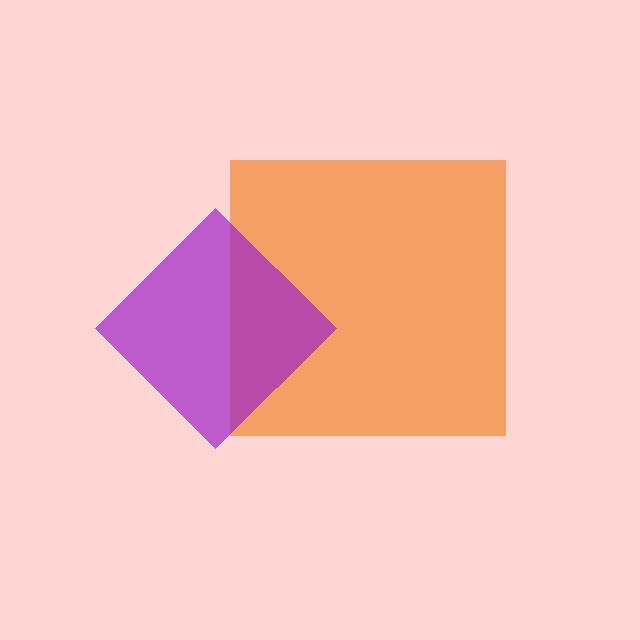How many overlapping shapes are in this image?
There are 2 overlapping shapes in the image.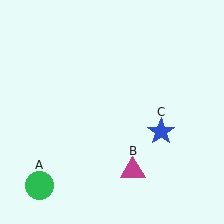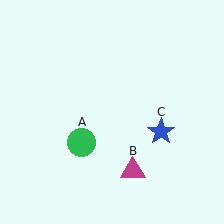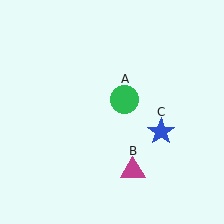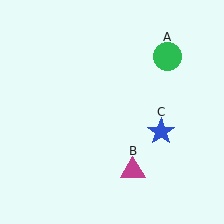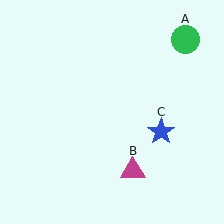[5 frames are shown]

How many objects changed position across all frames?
1 object changed position: green circle (object A).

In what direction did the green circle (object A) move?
The green circle (object A) moved up and to the right.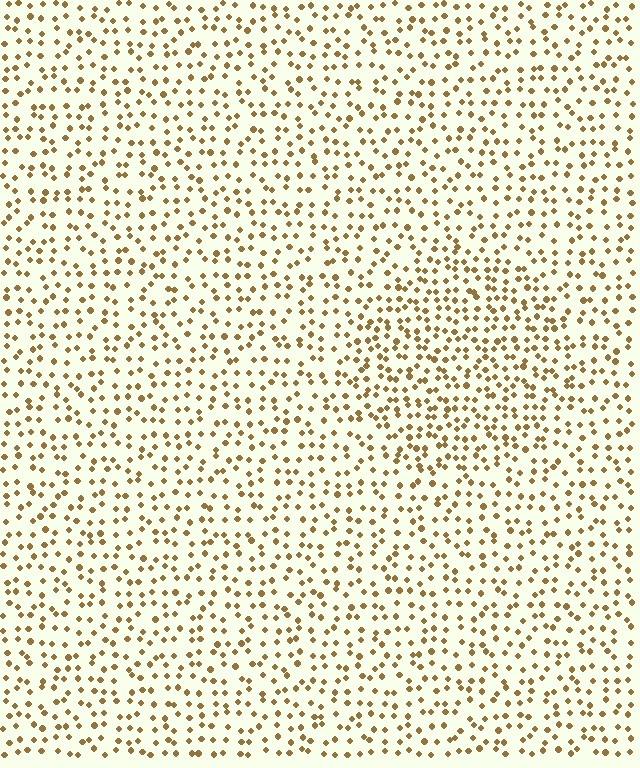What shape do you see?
I see a circle.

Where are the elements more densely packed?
The elements are more densely packed inside the circle boundary.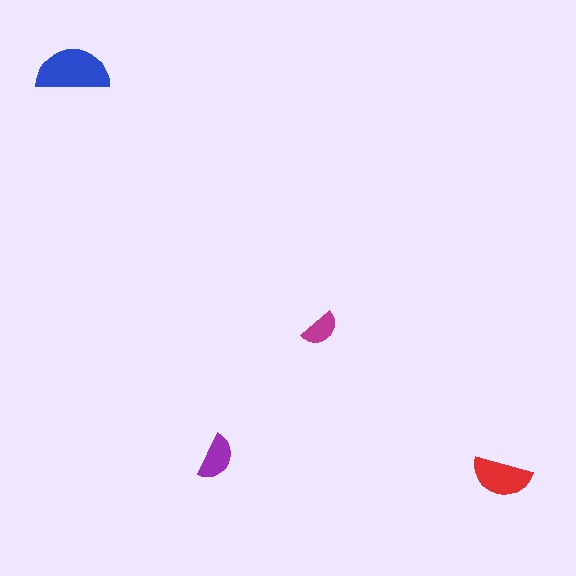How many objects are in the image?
There are 4 objects in the image.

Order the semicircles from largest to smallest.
the blue one, the red one, the purple one, the magenta one.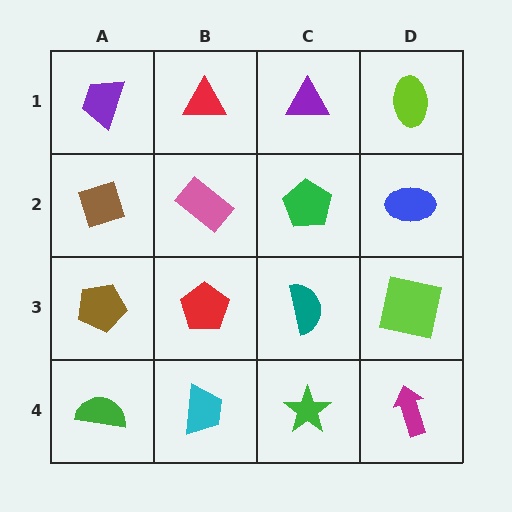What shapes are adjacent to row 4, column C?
A teal semicircle (row 3, column C), a cyan trapezoid (row 4, column B), a magenta arrow (row 4, column D).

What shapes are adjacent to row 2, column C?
A purple triangle (row 1, column C), a teal semicircle (row 3, column C), a pink rectangle (row 2, column B), a blue ellipse (row 2, column D).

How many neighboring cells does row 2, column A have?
3.